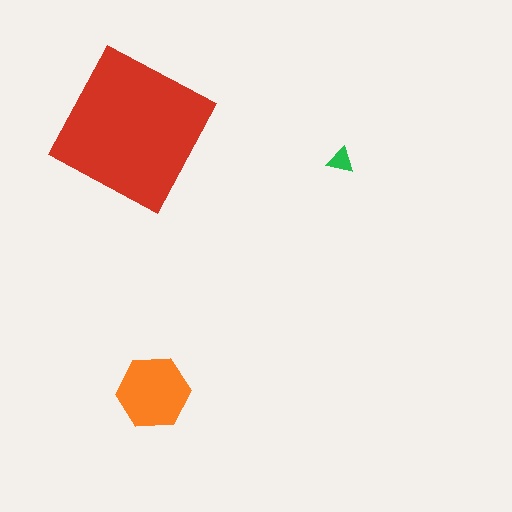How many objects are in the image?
There are 3 objects in the image.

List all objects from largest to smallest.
The red square, the orange hexagon, the green triangle.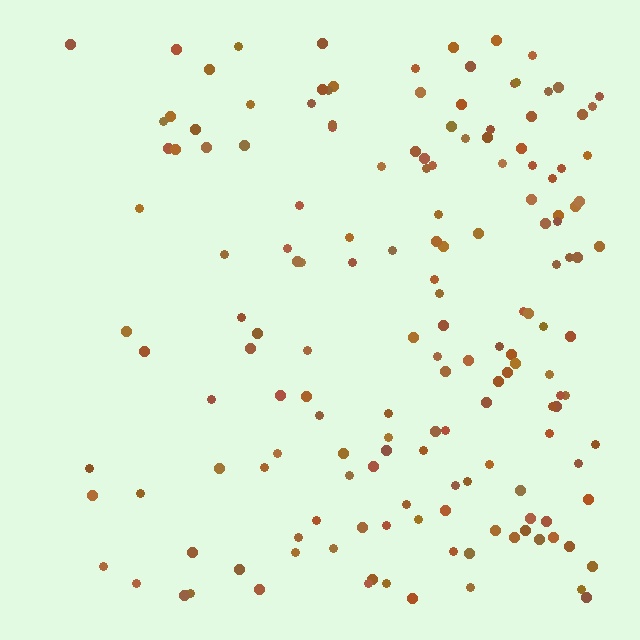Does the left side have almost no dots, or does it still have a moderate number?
Still a moderate number, just noticeably fewer than the right.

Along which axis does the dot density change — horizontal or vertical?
Horizontal.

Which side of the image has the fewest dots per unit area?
The left.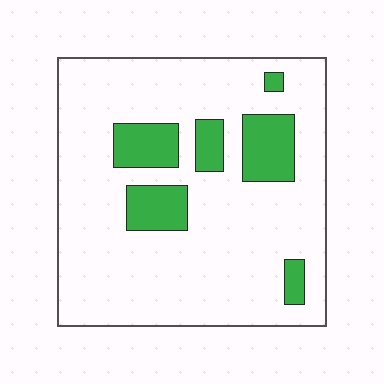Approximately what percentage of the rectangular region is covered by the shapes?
Approximately 15%.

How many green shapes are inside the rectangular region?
6.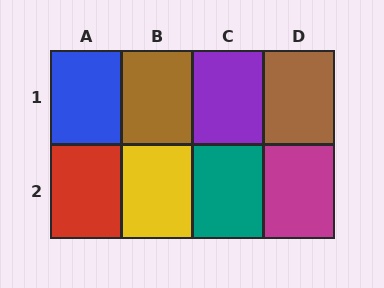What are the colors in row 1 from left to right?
Blue, brown, purple, brown.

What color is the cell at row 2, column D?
Magenta.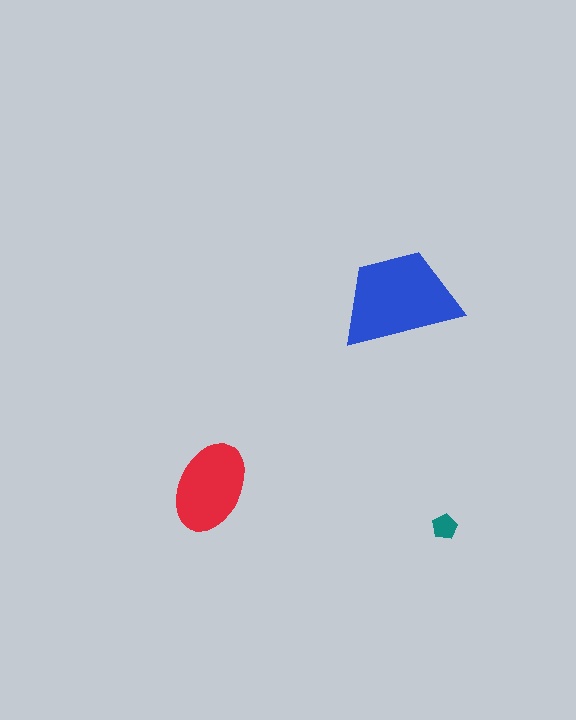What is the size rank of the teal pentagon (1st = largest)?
3rd.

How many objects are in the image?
There are 3 objects in the image.